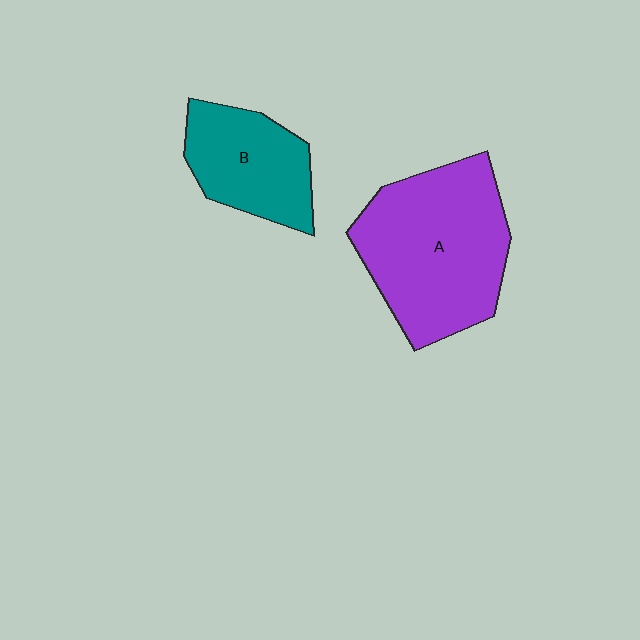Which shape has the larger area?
Shape A (purple).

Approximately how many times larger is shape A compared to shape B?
Approximately 1.8 times.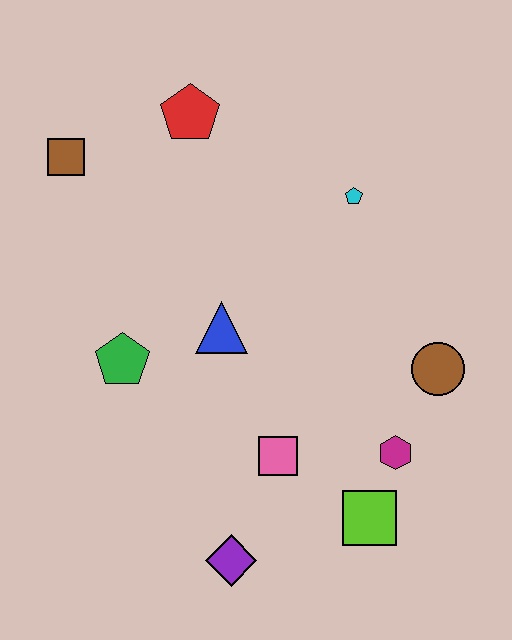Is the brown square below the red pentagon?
Yes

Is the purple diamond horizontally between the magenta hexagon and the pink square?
No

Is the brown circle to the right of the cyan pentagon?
Yes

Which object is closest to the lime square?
The magenta hexagon is closest to the lime square.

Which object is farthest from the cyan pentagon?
The purple diamond is farthest from the cyan pentagon.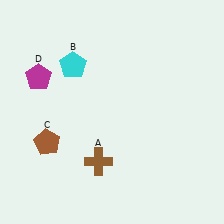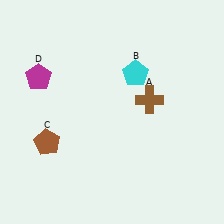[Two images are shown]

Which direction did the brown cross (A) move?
The brown cross (A) moved up.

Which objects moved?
The objects that moved are: the brown cross (A), the cyan pentagon (B).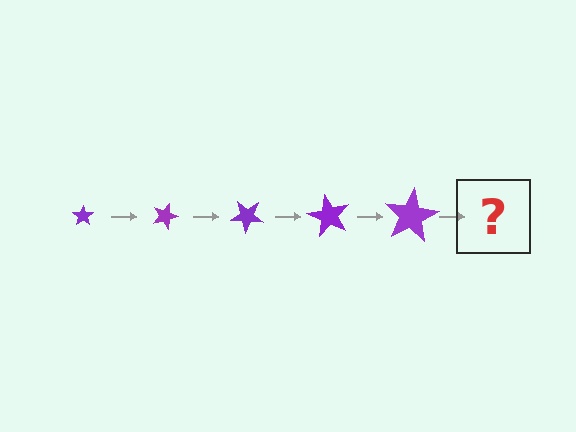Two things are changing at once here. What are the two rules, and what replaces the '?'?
The two rules are that the star grows larger each step and it rotates 20 degrees each step. The '?' should be a star, larger than the previous one and rotated 100 degrees from the start.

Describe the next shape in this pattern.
It should be a star, larger than the previous one and rotated 100 degrees from the start.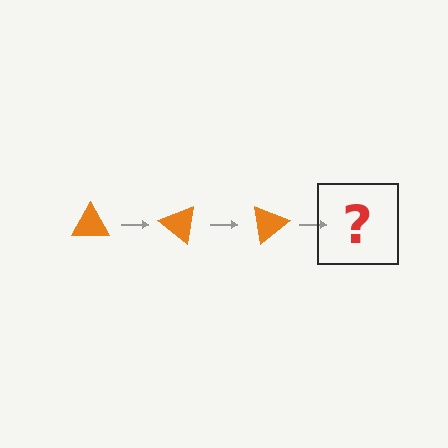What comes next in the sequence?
The next element should be an orange triangle rotated 120 degrees.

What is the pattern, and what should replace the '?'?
The pattern is that the triangle rotates 40 degrees each step. The '?' should be an orange triangle rotated 120 degrees.